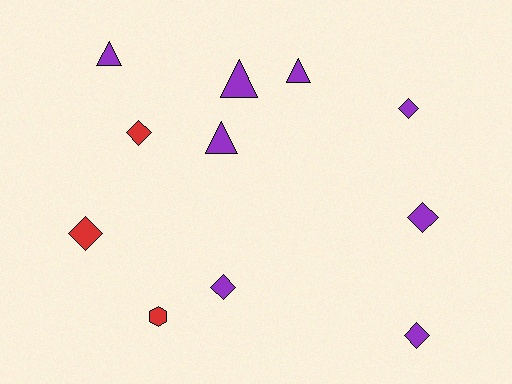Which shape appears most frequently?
Diamond, with 6 objects.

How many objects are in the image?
There are 11 objects.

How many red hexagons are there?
There is 1 red hexagon.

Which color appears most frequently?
Purple, with 8 objects.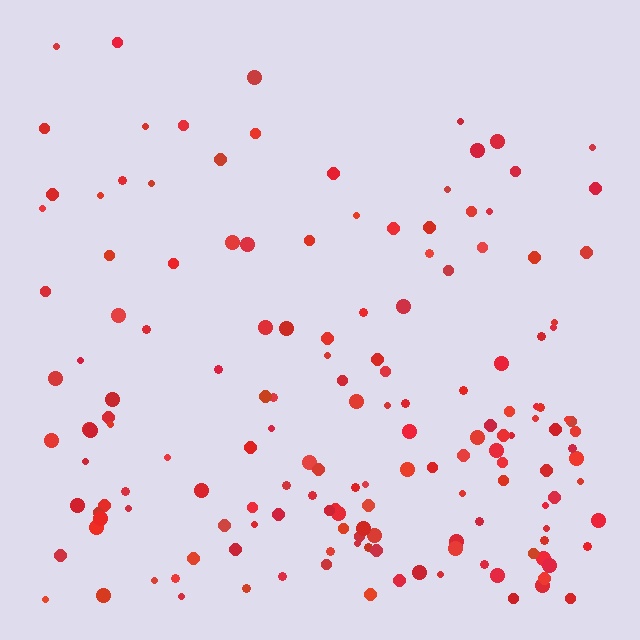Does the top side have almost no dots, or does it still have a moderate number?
Still a moderate number, just noticeably fewer than the bottom.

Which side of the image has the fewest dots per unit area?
The top.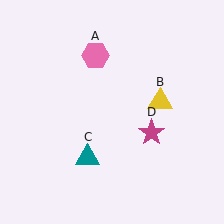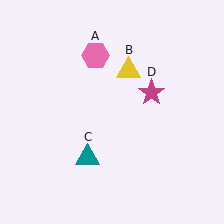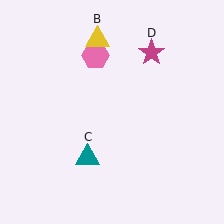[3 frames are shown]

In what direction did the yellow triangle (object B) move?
The yellow triangle (object B) moved up and to the left.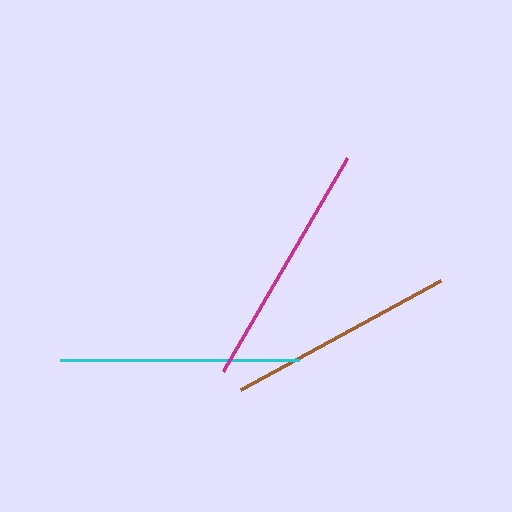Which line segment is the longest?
The magenta line is the longest at approximately 246 pixels.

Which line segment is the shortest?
The brown line is the shortest at approximately 227 pixels.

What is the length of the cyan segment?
The cyan segment is approximately 240 pixels long.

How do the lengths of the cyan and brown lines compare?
The cyan and brown lines are approximately the same length.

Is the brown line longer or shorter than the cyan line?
The cyan line is longer than the brown line.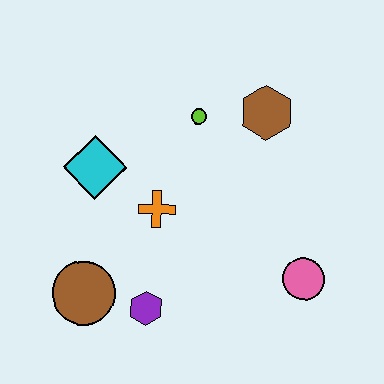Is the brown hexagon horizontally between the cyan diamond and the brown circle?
No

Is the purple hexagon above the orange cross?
No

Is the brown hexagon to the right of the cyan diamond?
Yes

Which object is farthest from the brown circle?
The brown hexagon is farthest from the brown circle.